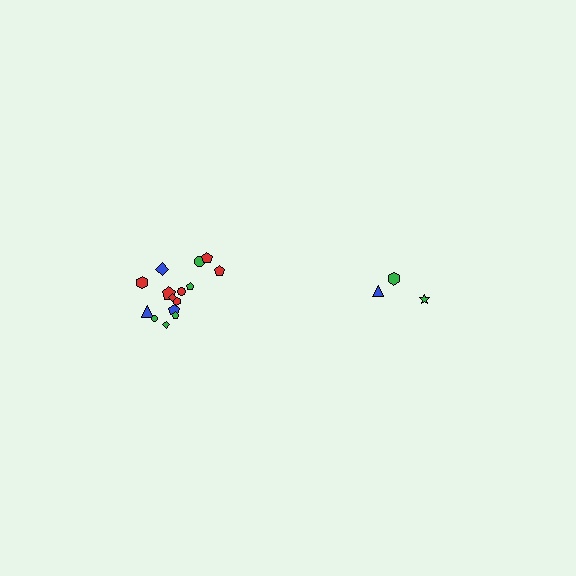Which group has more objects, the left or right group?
The left group.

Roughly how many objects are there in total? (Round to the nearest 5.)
Roughly 20 objects in total.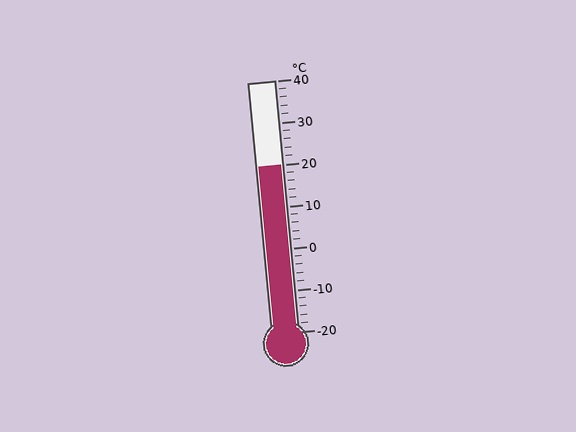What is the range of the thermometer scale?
The thermometer scale ranges from -20°C to 40°C.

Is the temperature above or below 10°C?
The temperature is above 10°C.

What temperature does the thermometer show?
The thermometer shows approximately 20°C.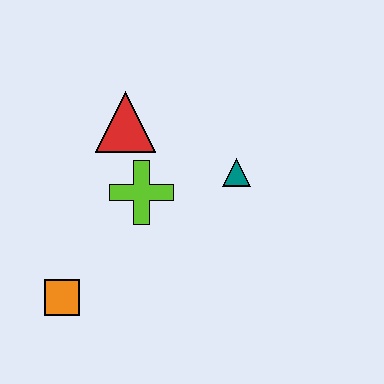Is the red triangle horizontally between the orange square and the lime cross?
Yes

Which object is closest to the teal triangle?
The lime cross is closest to the teal triangle.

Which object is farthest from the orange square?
The teal triangle is farthest from the orange square.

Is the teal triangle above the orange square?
Yes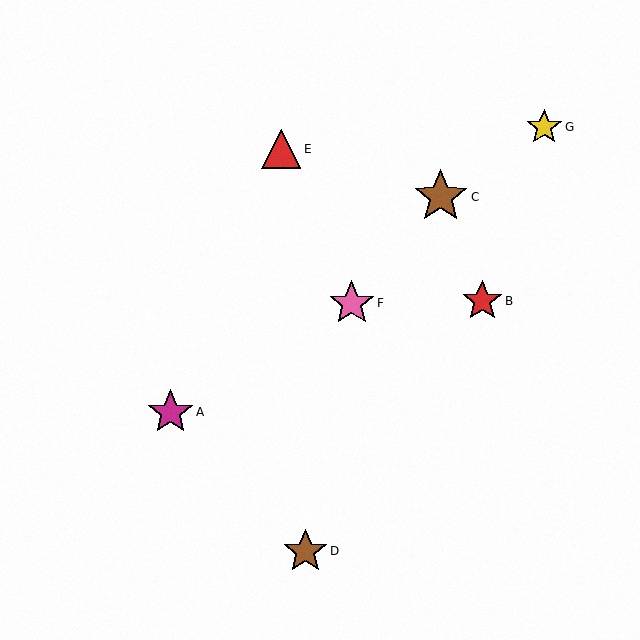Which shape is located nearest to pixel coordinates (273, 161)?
The red triangle (labeled E) at (281, 149) is nearest to that location.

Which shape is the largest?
The brown star (labeled C) is the largest.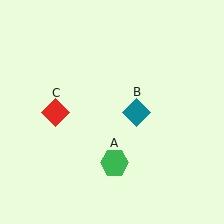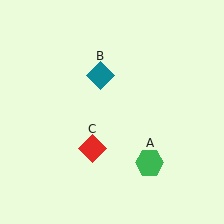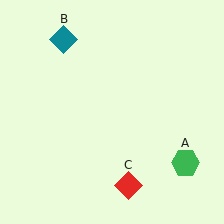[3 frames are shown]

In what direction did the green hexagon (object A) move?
The green hexagon (object A) moved right.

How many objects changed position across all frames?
3 objects changed position: green hexagon (object A), teal diamond (object B), red diamond (object C).